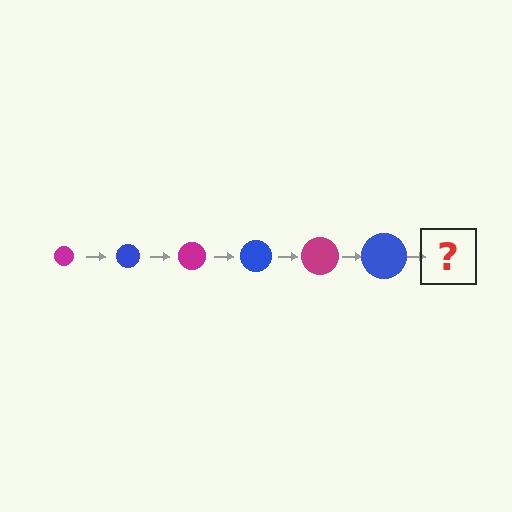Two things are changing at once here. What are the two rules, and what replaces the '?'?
The two rules are that the circle grows larger each step and the color cycles through magenta and blue. The '?' should be a magenta circle, larger than the previous one.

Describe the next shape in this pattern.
It should be a magenta circle, larger than the previous one.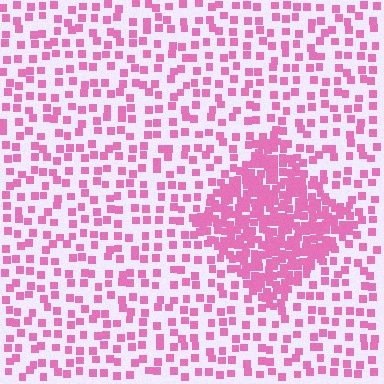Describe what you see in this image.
The image contains small pink elements arranged at two different densities. A diamond-shaped region is visible where the elements are more densely packed than the surrounding area.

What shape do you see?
I see a diamond.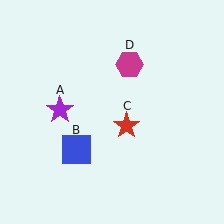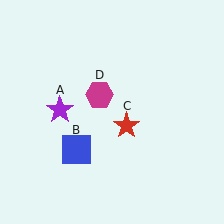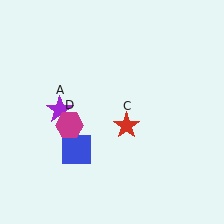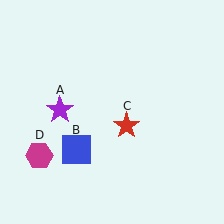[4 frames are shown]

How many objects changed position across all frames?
1 object changed position: magenta hexagon (object D).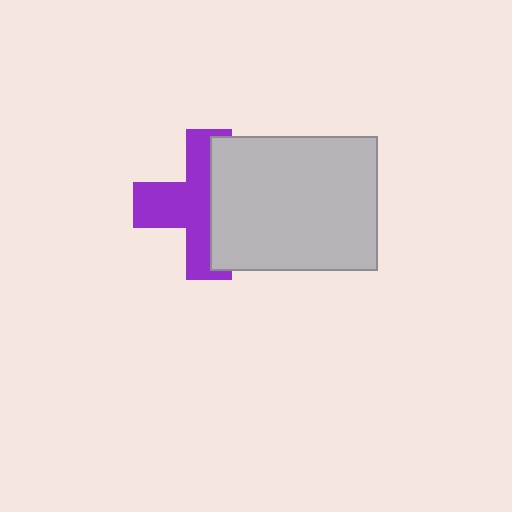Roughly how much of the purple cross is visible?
About half of it is visible (roughly 54%).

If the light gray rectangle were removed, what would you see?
You would see the complete purple cross.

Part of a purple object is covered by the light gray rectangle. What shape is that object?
It is a cross.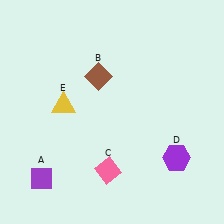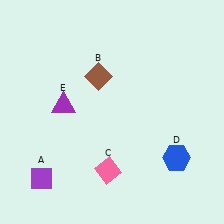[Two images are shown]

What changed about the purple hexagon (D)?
In Image 1, D is purple. In Image 2, it changed to blue.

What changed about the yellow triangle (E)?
In Image 1, E is yellow. In Image 2, it changed to purple.